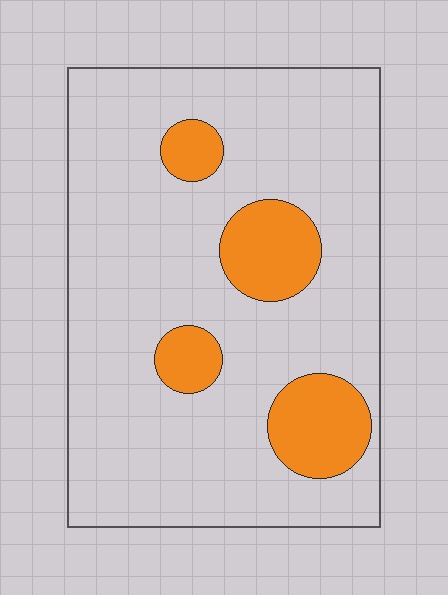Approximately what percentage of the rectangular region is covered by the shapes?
Approximately 15%.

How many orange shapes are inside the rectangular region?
4.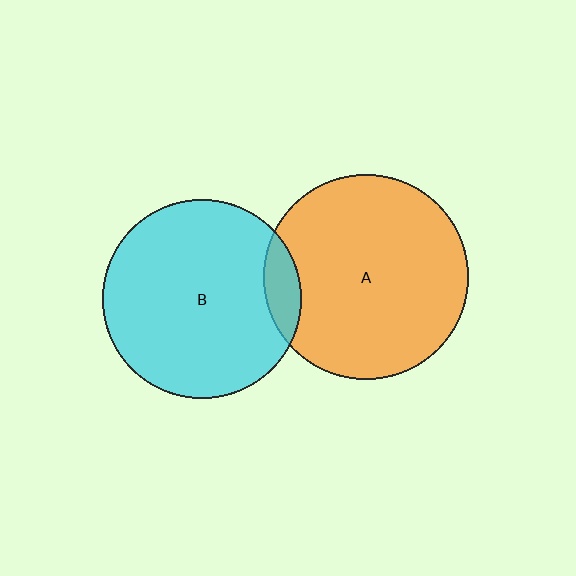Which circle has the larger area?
Circle A (orange).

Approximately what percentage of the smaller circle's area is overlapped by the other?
Approximately 10%.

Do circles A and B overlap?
Yes.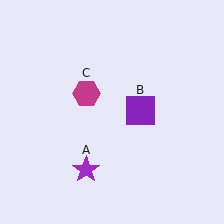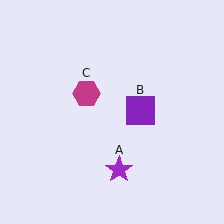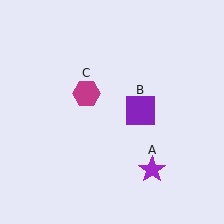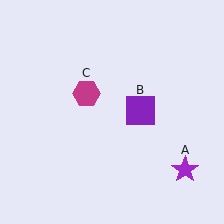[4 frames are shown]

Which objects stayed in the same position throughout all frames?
Purple square (object B) and magenta hexagon (object C) remained stationary.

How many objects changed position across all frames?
1 object changed position: purple star (object A).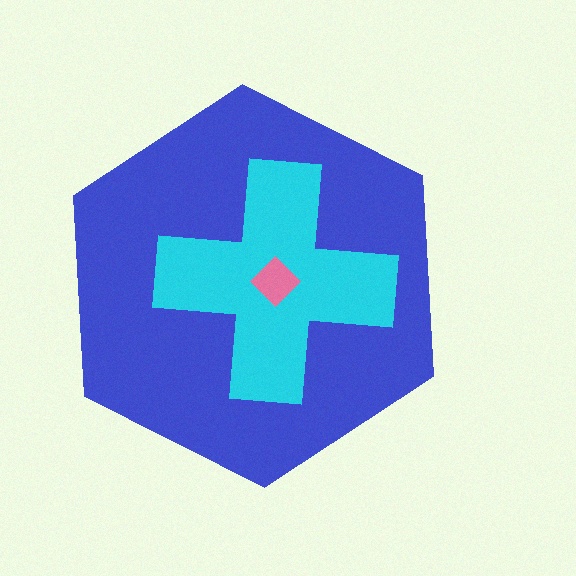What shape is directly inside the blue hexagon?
The cyan cross.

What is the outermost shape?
The blue hexagon.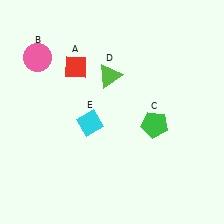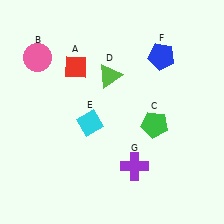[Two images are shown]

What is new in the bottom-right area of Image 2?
A purple cross (G) was added in the bottom-right area of Image 2.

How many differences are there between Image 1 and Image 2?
There are 2 differences between the two images.